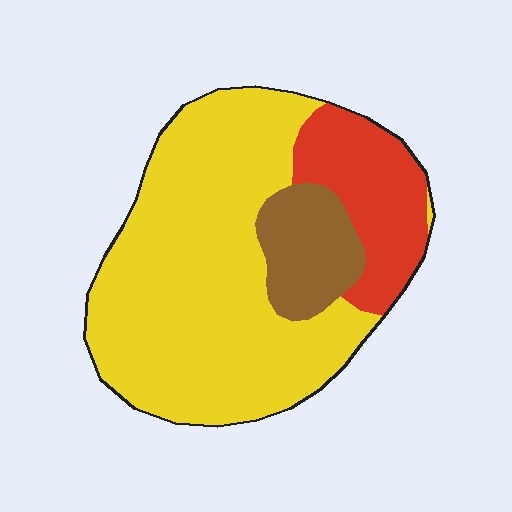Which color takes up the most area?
Yellow, at roughly 70%.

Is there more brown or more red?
Red.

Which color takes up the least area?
Brown, at roughly 15%.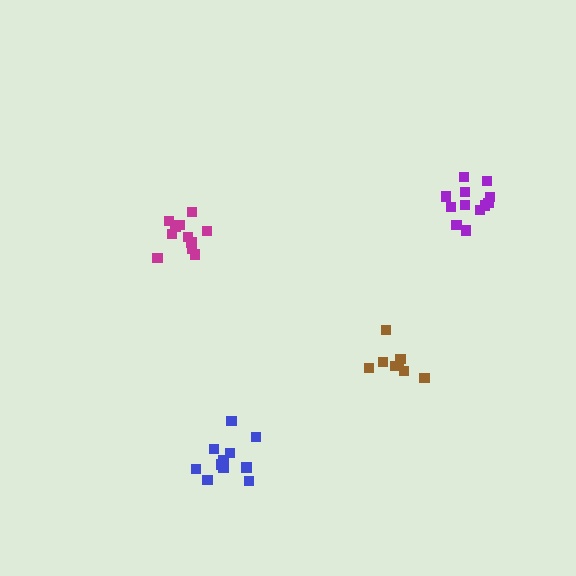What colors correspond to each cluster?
The clusters are colored: magenta, blue, brown, purple.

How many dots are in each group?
Group 1: 11 dots, Group 2: 12 dots, Group 3: 8 dots, Group 4: 12 dots (43 total).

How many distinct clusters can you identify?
There are 4 distinct clusters.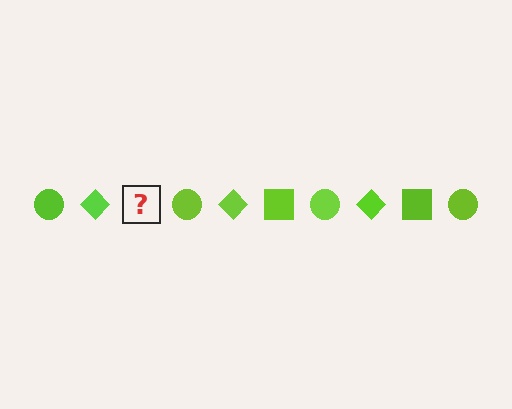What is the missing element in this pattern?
The missing element is a lime square.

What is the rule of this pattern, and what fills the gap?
The rule is that the pattern cycles through circle, diamond, square shapes in lime. The gap should be filled with a lime square.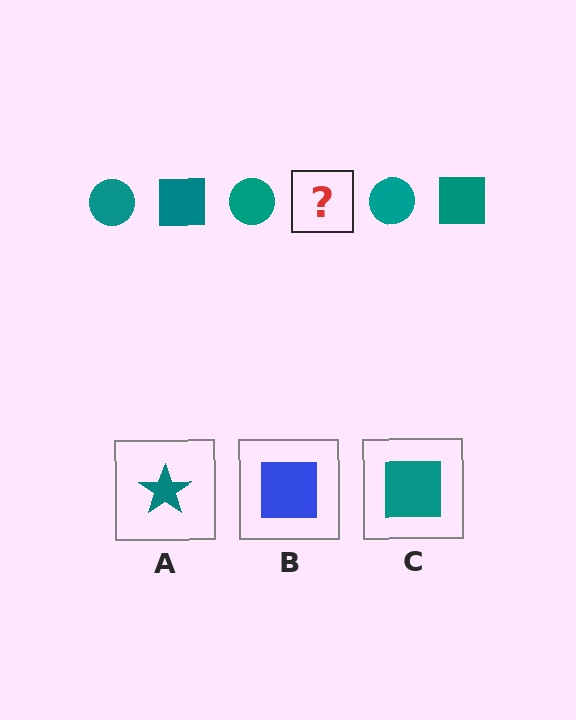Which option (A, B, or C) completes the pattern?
C.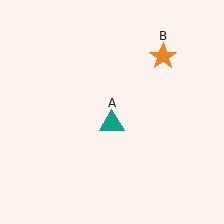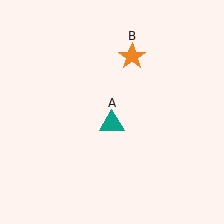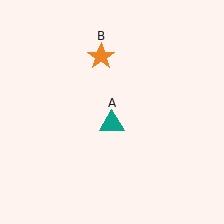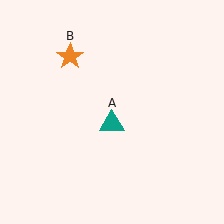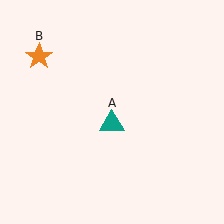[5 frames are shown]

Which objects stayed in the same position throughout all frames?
Teal triangle (object A) remained stationary.